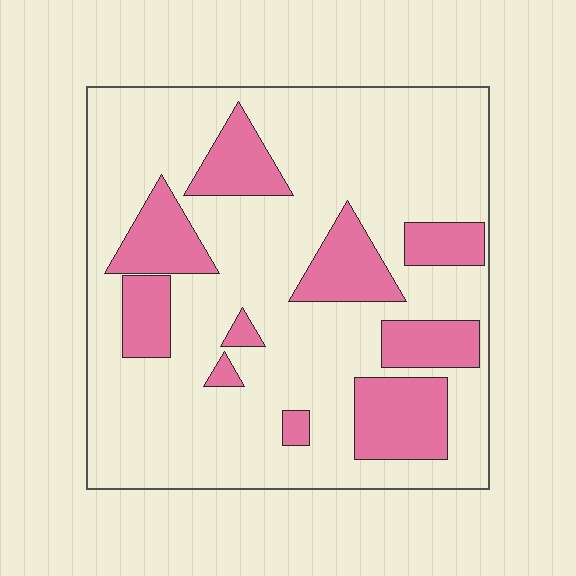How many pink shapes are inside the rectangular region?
10.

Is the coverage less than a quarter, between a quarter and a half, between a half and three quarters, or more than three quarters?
Less than a quarter.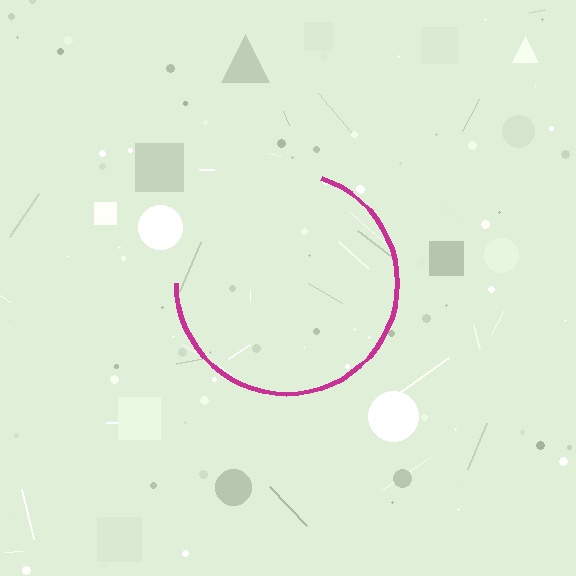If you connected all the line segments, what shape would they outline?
They would outline a circle.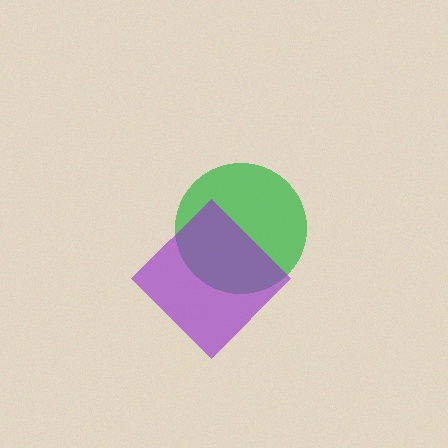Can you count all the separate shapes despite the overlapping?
Yes, there are 2 separate shapes.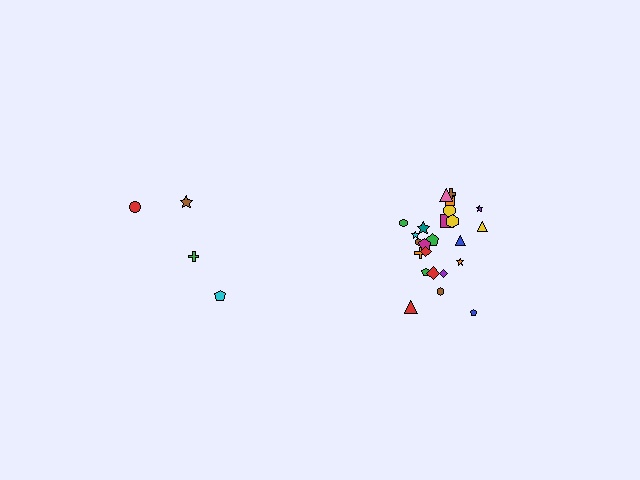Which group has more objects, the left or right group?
The right group.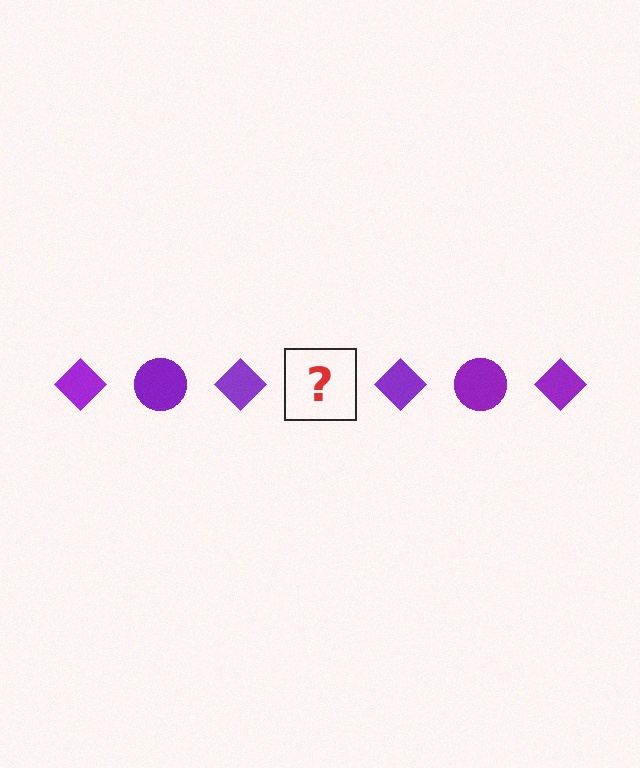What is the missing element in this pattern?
The missing element is a purple circle.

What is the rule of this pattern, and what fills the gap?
The rule is that the pattern cycles through diamond, circle shapes in purple. The gap should be filled with a purple circle.